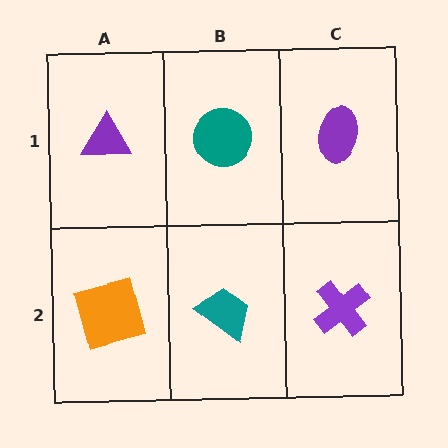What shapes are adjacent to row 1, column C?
A purple cross (row 2, column C), a teal circle (row 1, column B).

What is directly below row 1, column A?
An orange square.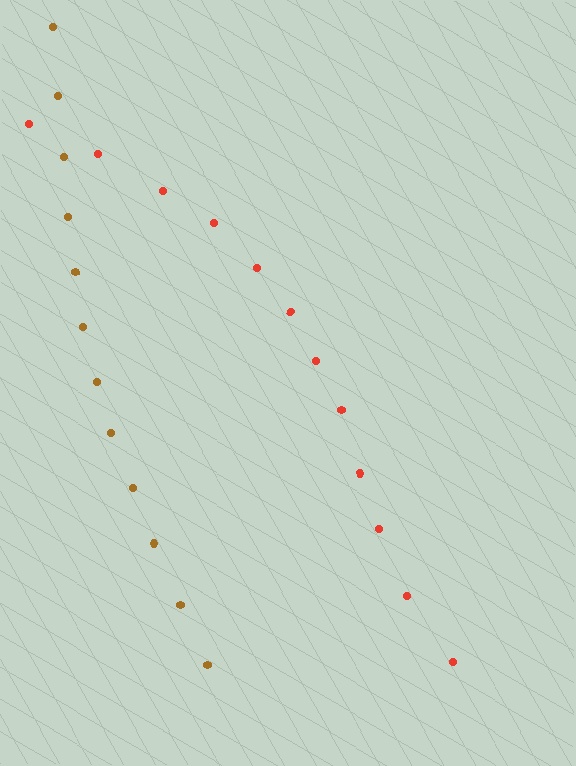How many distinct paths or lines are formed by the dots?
There are 2 distinct paths.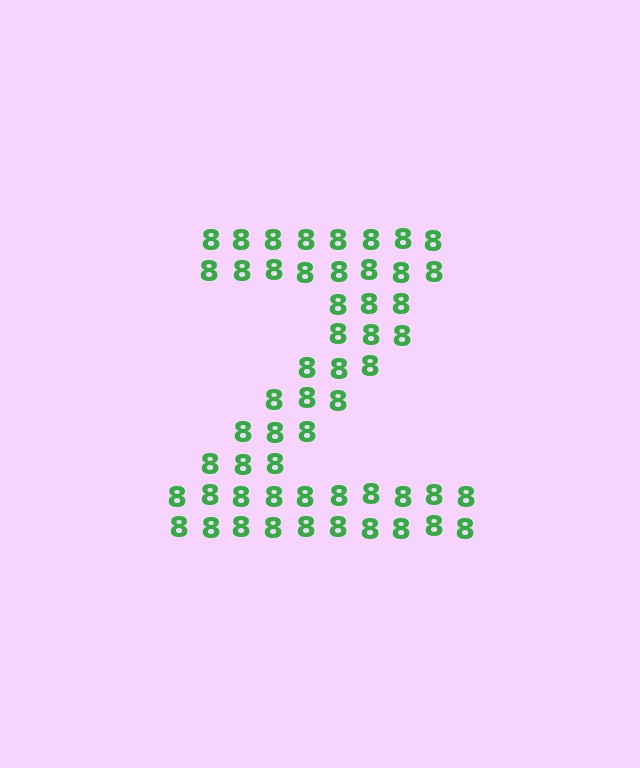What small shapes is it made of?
It is made of small digit 8's.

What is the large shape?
The large shape is the letter Z.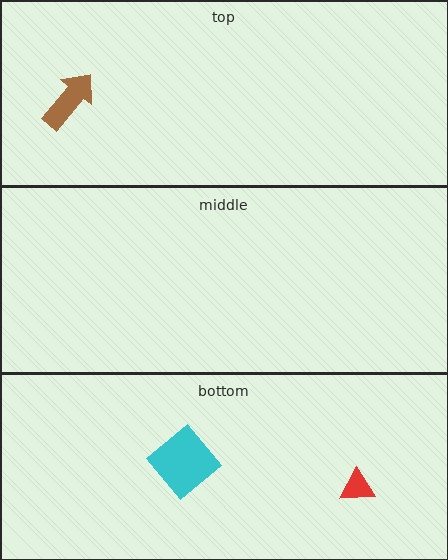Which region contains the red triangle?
The bottom region.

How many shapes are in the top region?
1.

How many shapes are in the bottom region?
2.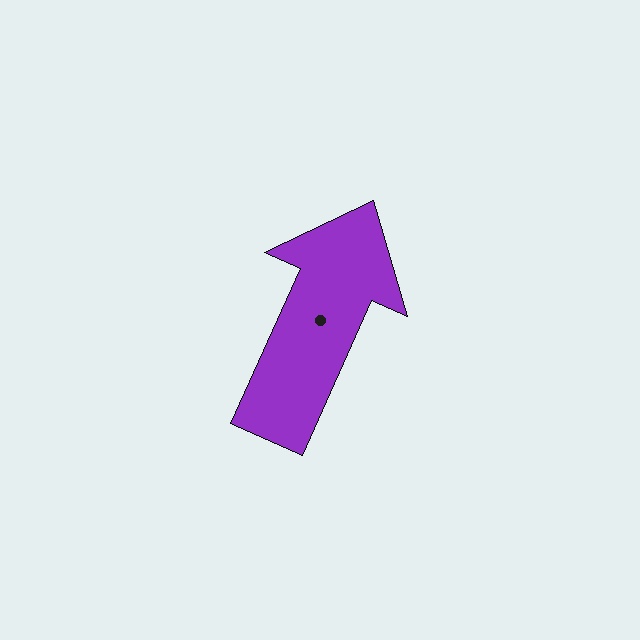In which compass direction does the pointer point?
Northeast.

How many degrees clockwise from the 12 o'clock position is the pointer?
Approximately 24 degrees.